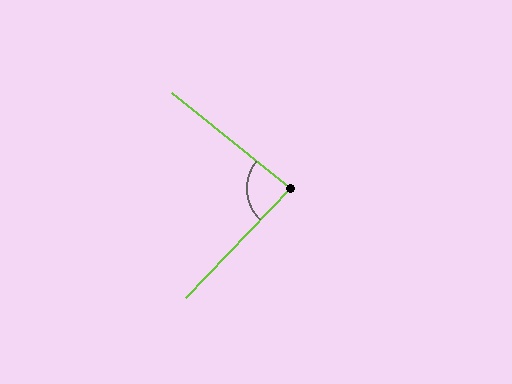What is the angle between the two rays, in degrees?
Approximately 85 degrees.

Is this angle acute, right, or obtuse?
It is acute.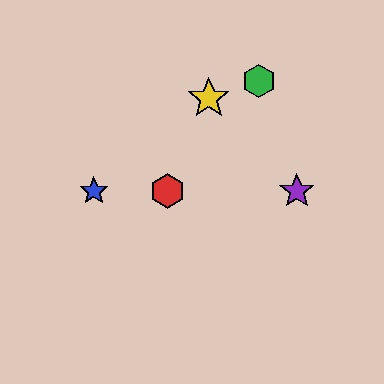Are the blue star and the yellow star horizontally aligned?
No, the blue star is at y≈191 and the yellow star is at y≈98.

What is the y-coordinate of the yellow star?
The yellow star is at y≈98.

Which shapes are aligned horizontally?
The red hexagon, the blue star, the purple star are aligned horizontally.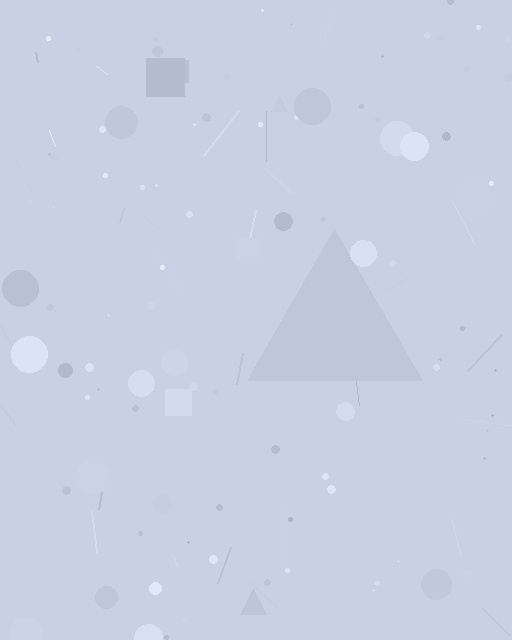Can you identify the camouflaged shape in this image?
The camouflaged shape is a triangle.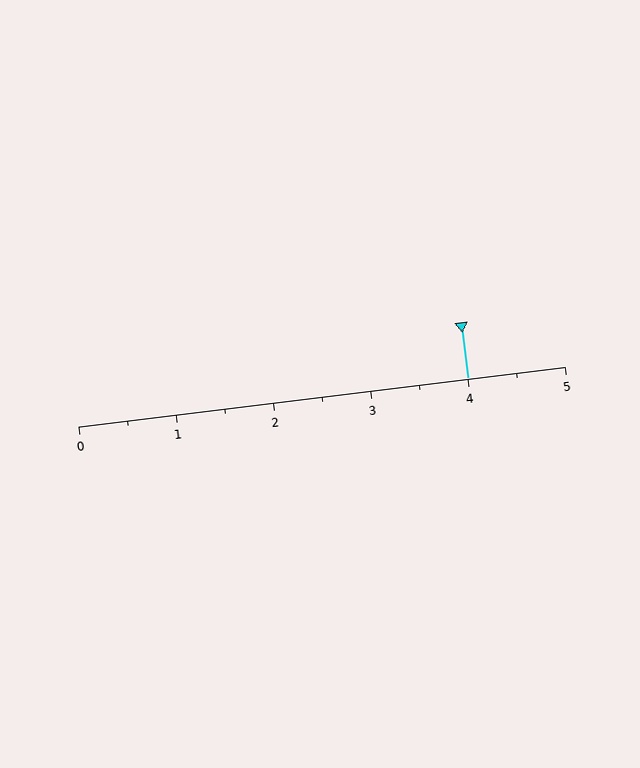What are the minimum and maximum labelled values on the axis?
The axis runs from 0 to 5.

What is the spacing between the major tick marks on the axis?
The major ticks are spaced 1 apart.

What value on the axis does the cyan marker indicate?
The marker indicates approximately 4.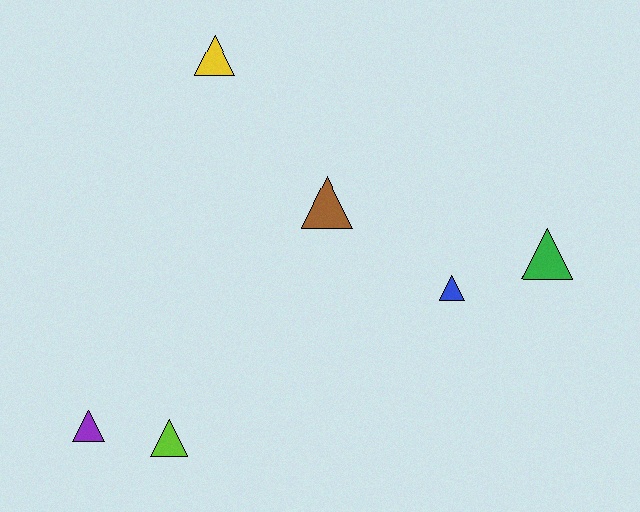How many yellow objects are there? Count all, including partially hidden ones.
There is 1 yellow object.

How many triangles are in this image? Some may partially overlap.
There are 6 triangles.